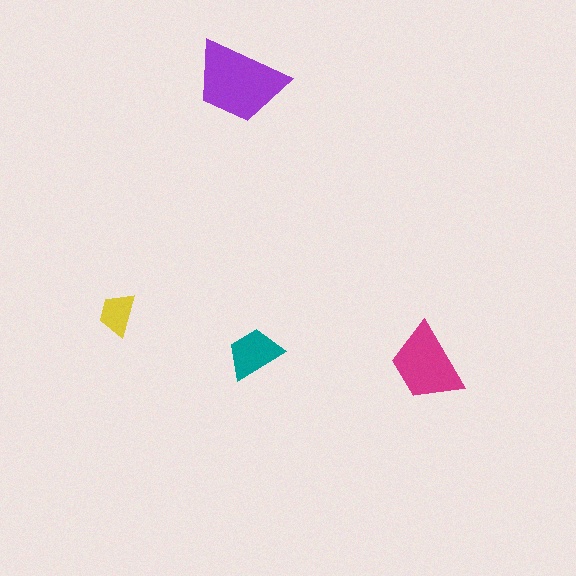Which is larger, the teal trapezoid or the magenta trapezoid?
The magenta one.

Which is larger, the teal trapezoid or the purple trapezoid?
The purple one.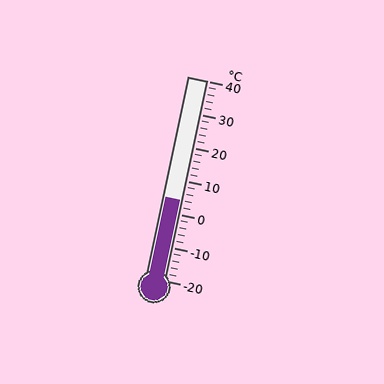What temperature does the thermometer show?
The thermometer shows approximately 4°C.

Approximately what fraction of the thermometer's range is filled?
The thermometer is filled to approximately 40% of its range.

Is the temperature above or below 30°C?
The temperature is below 30°C.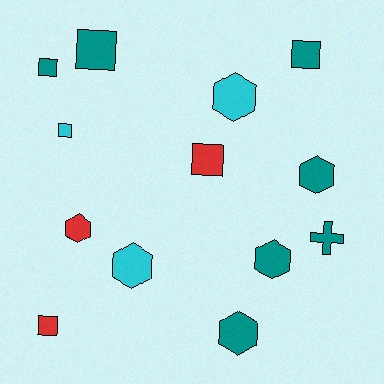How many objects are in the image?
There are 13 objects.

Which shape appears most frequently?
Square, with 6 objects.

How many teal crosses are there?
There is 1 teal cross.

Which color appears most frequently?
Teal, with 7 objects.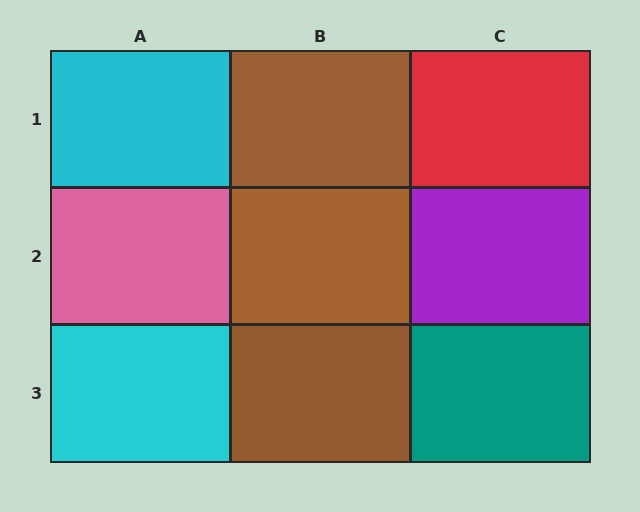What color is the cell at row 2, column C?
Purple.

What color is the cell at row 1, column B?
Brown.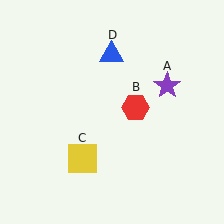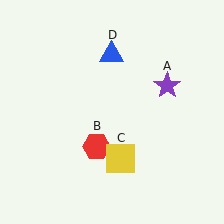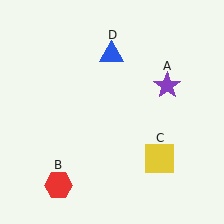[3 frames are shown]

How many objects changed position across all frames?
2 objects changed position: red hexagon (object B), yellow square (object C).